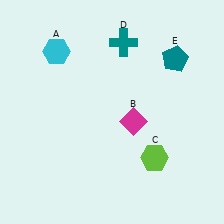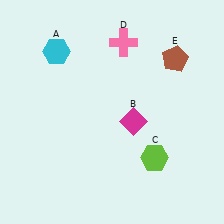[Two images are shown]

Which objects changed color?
D changed from teal to pink. E changed from teal to brown.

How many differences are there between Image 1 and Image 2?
There are 2 differences between the two images.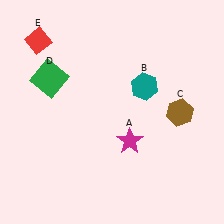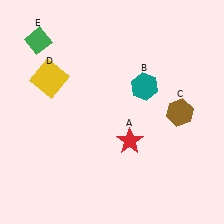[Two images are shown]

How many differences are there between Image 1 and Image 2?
There are 3 differences between the two images.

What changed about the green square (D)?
In Image 1, D is green. In Image 2, it changed to yellow.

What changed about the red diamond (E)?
In Image 1, E is red. In Image 2, it changed to green.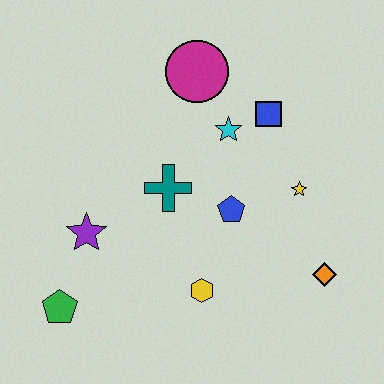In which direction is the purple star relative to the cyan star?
The purple star is to the left of the cyan star.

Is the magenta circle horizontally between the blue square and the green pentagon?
Yes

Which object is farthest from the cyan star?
The green pentagon is farthest from the cyan star.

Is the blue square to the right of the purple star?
Yes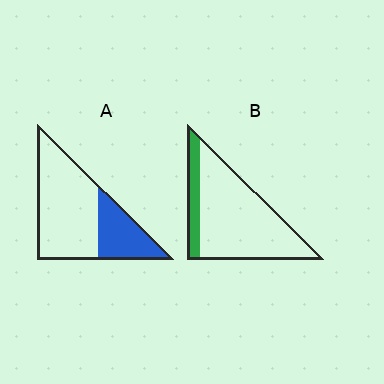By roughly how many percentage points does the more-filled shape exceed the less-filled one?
By roughly 15 percentage points (A over B).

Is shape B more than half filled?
No.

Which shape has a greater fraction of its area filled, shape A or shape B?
Shape A.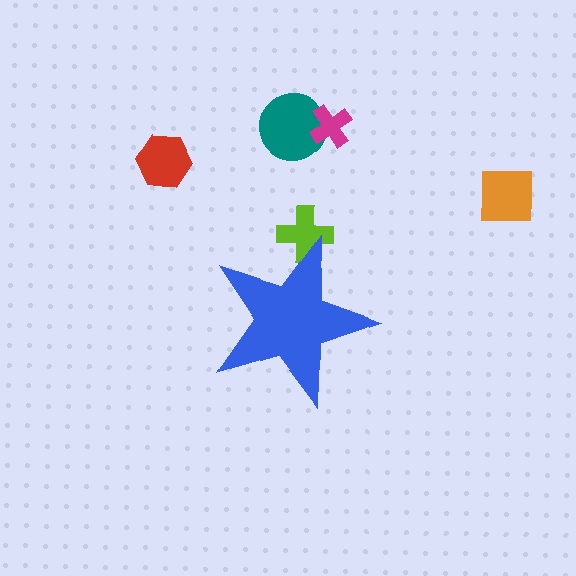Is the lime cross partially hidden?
Yes, the lime cross is partially hidden behind the blue star.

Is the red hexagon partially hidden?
No, the red hexagon is fully visible.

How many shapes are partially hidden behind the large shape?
1 shape is partially hidden.